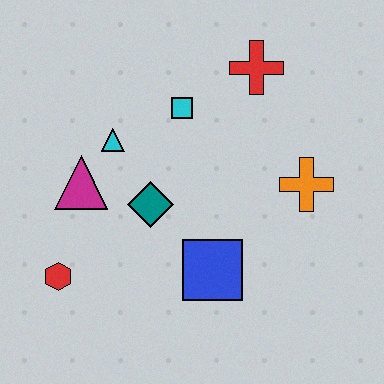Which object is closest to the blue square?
The teal diamond is closest to the blue square.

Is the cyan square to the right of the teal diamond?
Yes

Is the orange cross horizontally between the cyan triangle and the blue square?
No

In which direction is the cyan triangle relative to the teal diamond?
The cyan triangle is above the teal diamond.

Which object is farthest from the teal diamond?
The red cross is farthest from the teal diamond.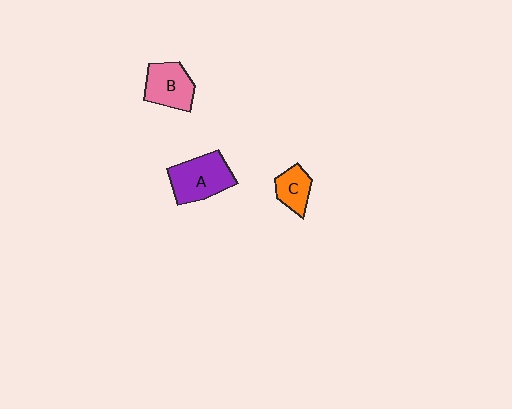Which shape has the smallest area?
Shape C (orange).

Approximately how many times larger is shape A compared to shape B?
Approximately 1.2 times.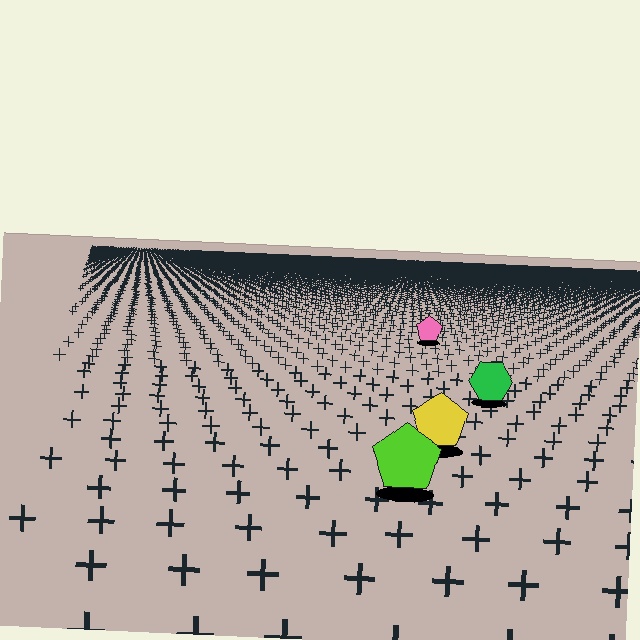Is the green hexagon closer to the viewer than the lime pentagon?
No. The lime pentagon is closer — you can tell from the texture gradient: the ground texture is coarser near it.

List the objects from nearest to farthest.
From nearest to farthest: the lime pentagon, the yellow pentagon, the green hexagon, the pink pentagon.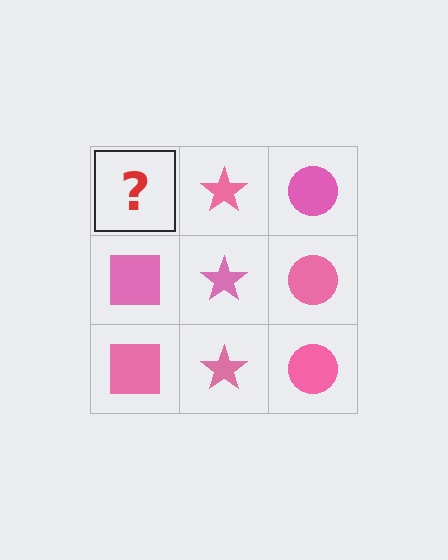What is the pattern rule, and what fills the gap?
The rule is that each column has a consistent shape. The gap should be filled with a pink square.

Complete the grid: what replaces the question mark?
The question mark should be replaced with a pink square.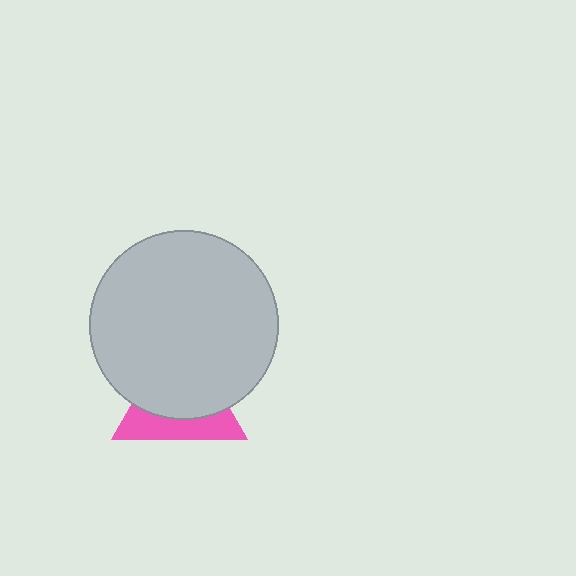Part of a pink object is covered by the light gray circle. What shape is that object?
It is a triangle.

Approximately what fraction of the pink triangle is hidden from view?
Roughly 63% of the pink triangle is hidden behind the light gray circle.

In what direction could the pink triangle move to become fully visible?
The pink triangle could move down. That would shift it out from behind the light gray circle entirely.